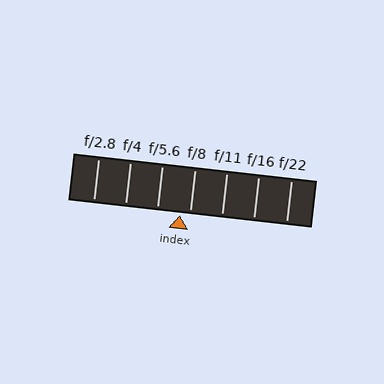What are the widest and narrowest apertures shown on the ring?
The widest aperture shown is f/2.8 and the narrowest is f/22.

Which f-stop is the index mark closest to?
The index mark is closest to f/8.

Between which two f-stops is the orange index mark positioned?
The index mark is between f/5.6 and f/8.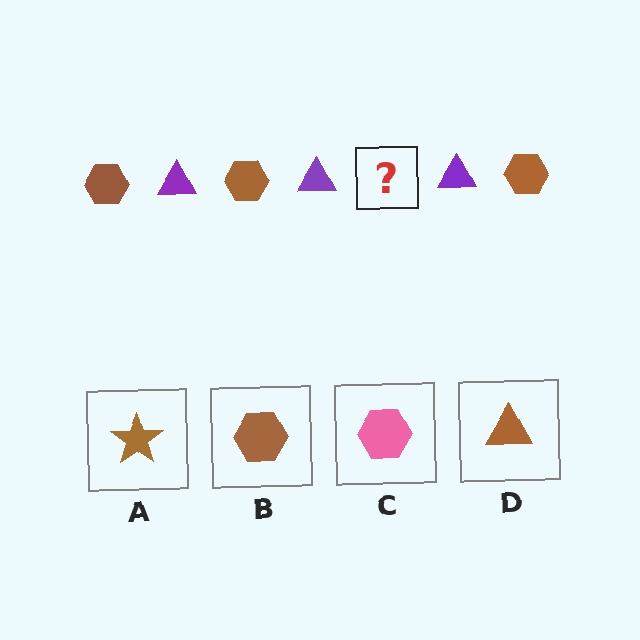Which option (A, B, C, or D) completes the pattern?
B.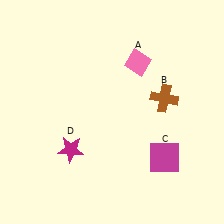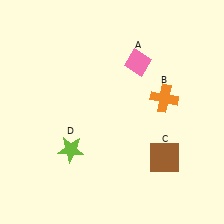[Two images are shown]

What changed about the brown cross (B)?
In Image 1, B is brown. In Image 2, it changed to orange.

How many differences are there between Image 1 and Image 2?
There are 3 differences between the two images.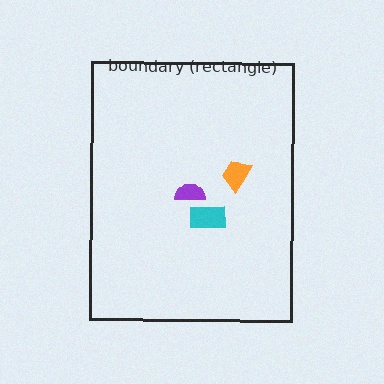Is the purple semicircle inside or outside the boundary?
Inside.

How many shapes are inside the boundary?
3 inside, 0 outside.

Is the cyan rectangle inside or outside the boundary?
Inside.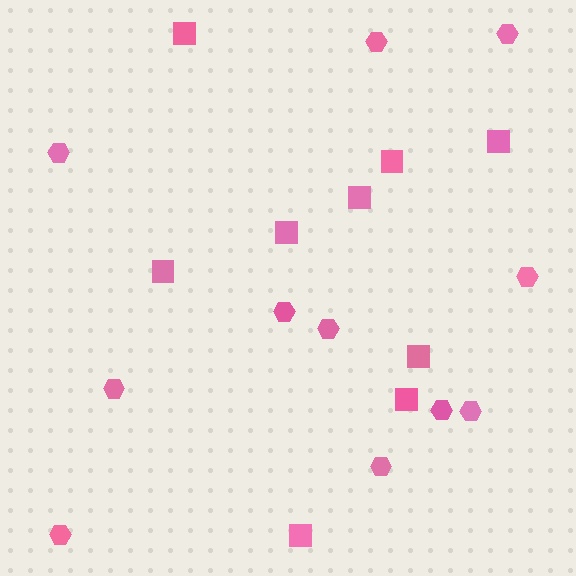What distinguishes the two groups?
There are 2 groups: one group of squares (9) and one group of hexagons (11).